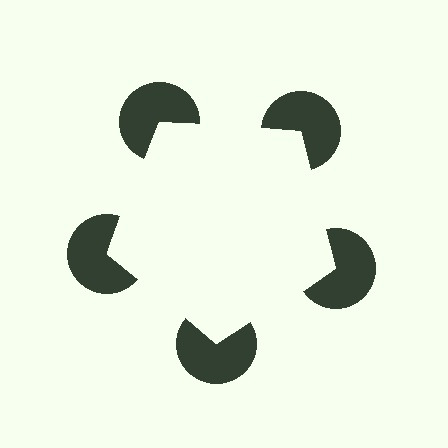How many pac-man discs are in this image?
There are 5 — one at each vertex of the illusory pentagon.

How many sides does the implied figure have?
5 sides.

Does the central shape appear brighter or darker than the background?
It typically appears slightly brighter than the background, even though no actual brightness change is drawn.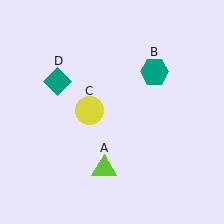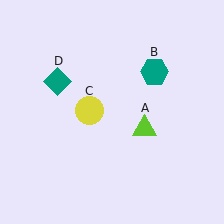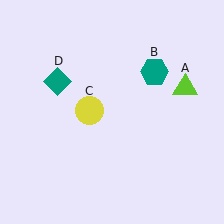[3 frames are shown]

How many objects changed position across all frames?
1 object changed position: lime triangle (object A).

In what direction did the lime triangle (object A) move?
The lime triangle (object A) moved up and to the right.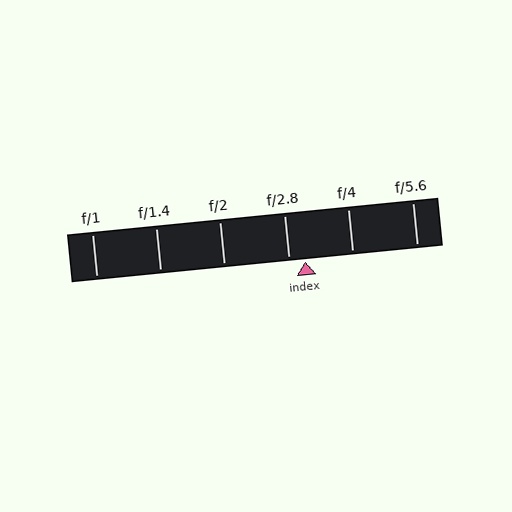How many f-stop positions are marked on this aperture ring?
There are 6 f-stop positions marked.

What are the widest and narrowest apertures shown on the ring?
The widest aperture shown is f/1 and the narrowest is f/5.6.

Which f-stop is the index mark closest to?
The index mark is closest to f/2.8.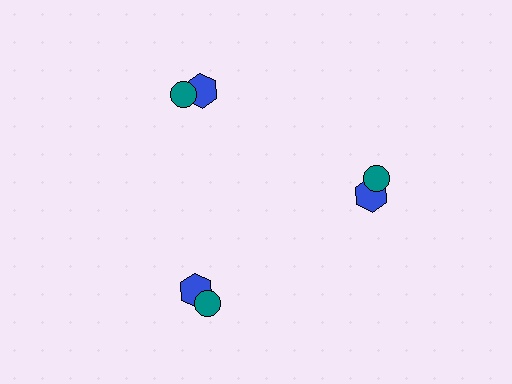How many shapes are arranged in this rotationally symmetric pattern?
There are 6 shapes, arranged in 3 groups of 2.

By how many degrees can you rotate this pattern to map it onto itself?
The pattern maps onto itself every 120 degrees of rotation.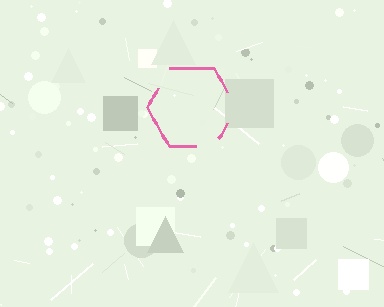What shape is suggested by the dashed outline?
The dashed outline suggests a hexagon.